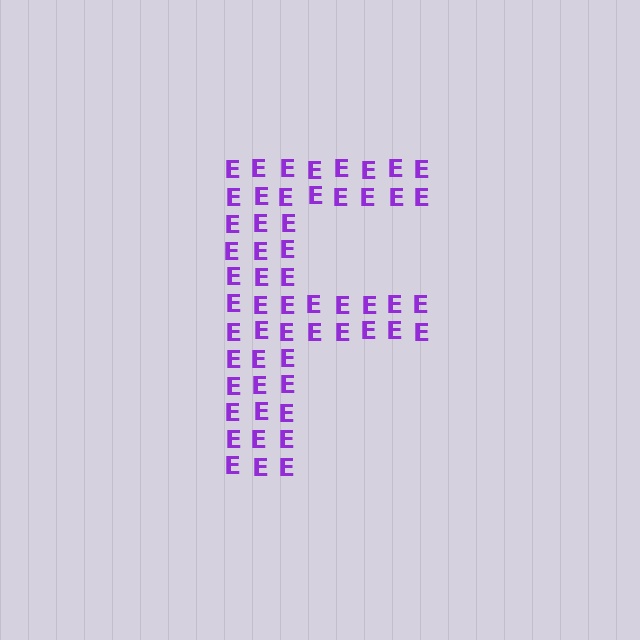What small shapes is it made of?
It is made of small letter E's.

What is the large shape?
The large shape is the letter F.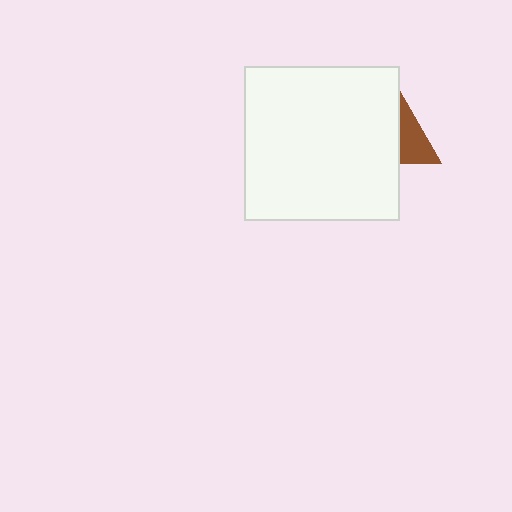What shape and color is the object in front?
The object in front is a white square.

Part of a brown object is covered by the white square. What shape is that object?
It is a triangle.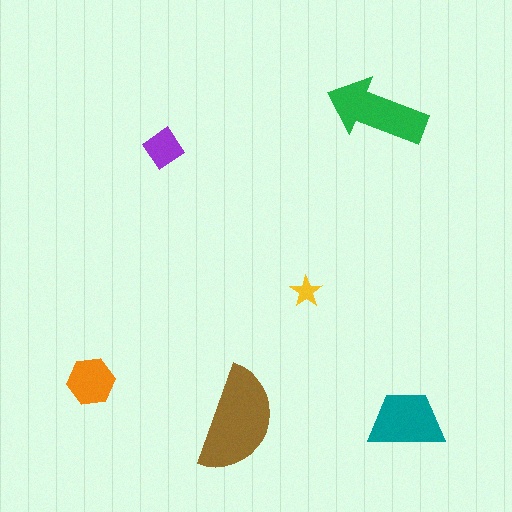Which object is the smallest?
The yellow star.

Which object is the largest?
The brown semicircle.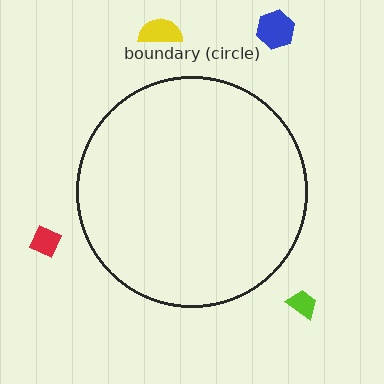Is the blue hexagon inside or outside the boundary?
Outside.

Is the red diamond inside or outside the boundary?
Outside.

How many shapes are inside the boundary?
0 inside, 4 outside.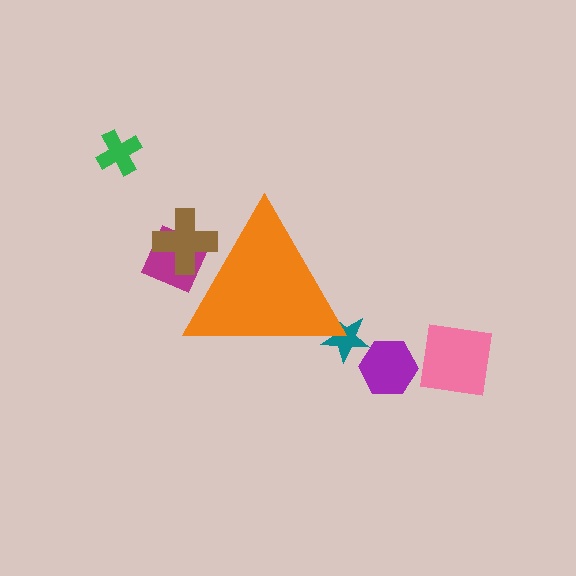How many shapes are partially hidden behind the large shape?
3 shapes are partially hidden.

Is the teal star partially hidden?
Yes, the teal star is partially hidden behind the orange triangle.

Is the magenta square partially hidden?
Yes, the magenta square is partially hidden behind the orange triangle.